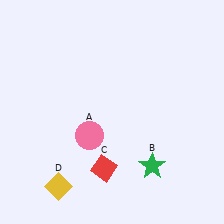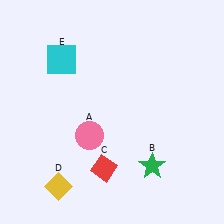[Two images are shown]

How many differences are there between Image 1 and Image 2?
There is 1 difference between the two images.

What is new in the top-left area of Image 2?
A cyan square (E) was added in the top-left area of Image 2.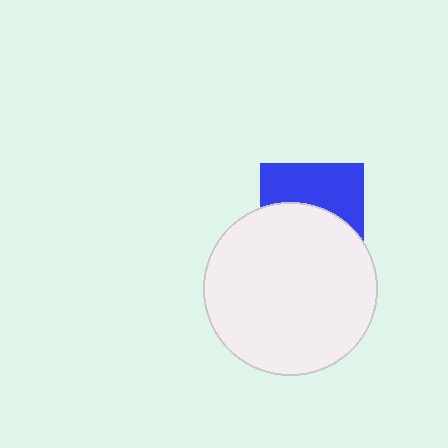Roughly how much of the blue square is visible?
About half of it is visible (roughly 45%).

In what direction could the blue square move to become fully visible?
The blue square could move up. That would shift it out from behind the white circle entirely.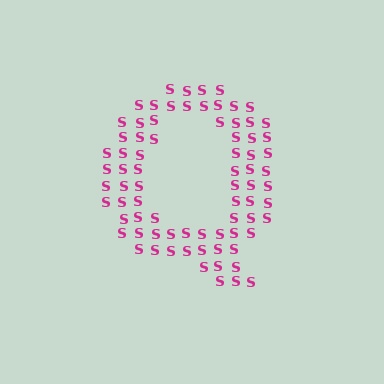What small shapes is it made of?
It is made of small letter S's.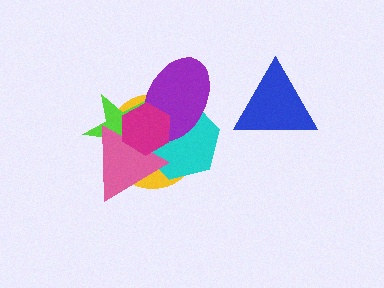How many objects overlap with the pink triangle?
4 objects overlap with the pink triangle.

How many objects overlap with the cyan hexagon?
5 objects overlap with the cyan hexagon.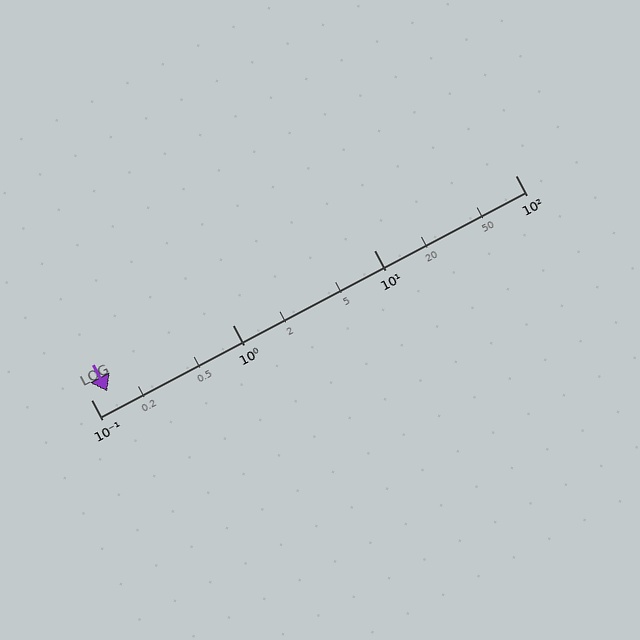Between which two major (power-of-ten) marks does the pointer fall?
The pointer is between 0.1 and 1.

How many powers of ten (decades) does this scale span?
The scale spans 3 decades, from 0.1 to 100.